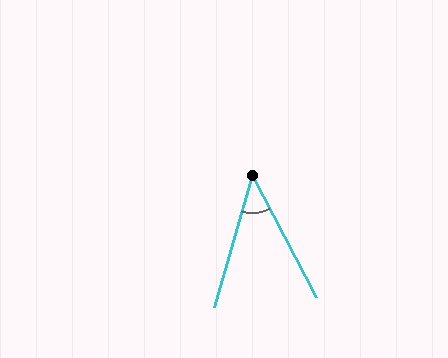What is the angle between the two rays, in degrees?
Approximately 44 degrees.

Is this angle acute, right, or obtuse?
It is acute.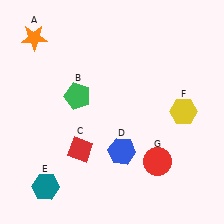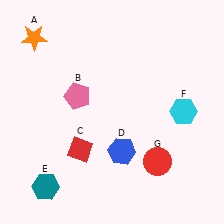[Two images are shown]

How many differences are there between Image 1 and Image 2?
There are 2 differences between the two images.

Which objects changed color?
B changed from green to pink. F changed from yellow to cyan.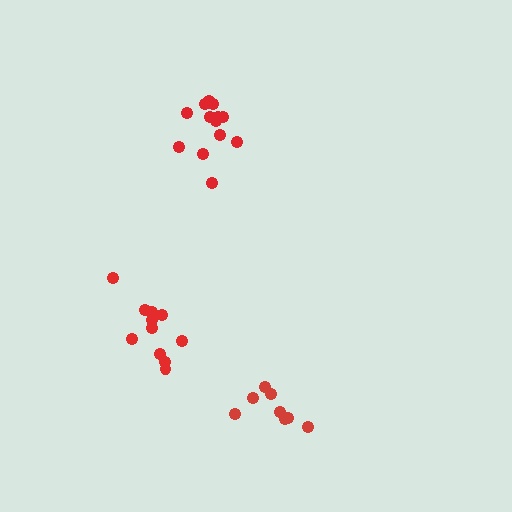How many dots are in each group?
Group 1: 11 dots, Group 2: 13 dots, Group 3: 8 dots (32 total).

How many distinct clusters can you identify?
There are 3 distinct clusters.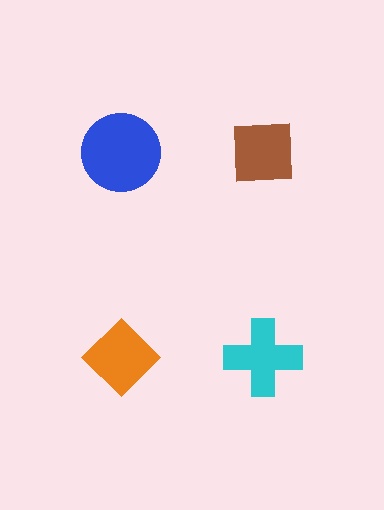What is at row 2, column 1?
An orange diamond.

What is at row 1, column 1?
A blue circle.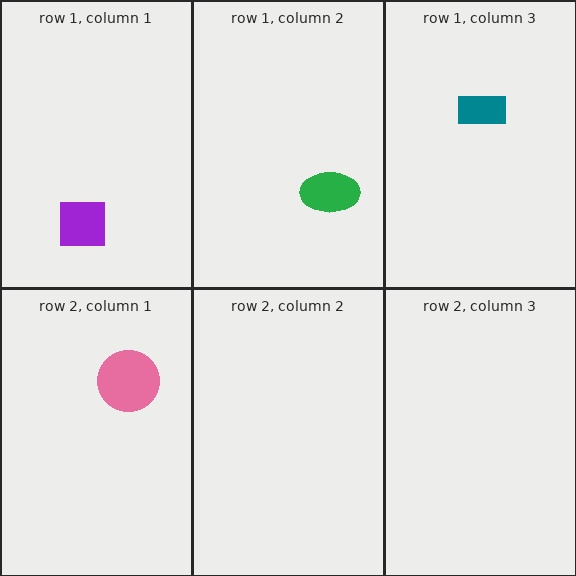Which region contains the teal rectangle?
The row 1, column 3 region.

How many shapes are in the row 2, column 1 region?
1.